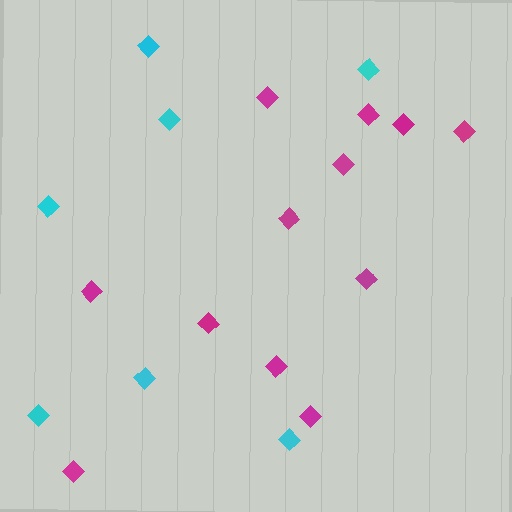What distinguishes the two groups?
There are 2 groups: one group of cyan diamonds (7) and one group of magenta diamonds (12).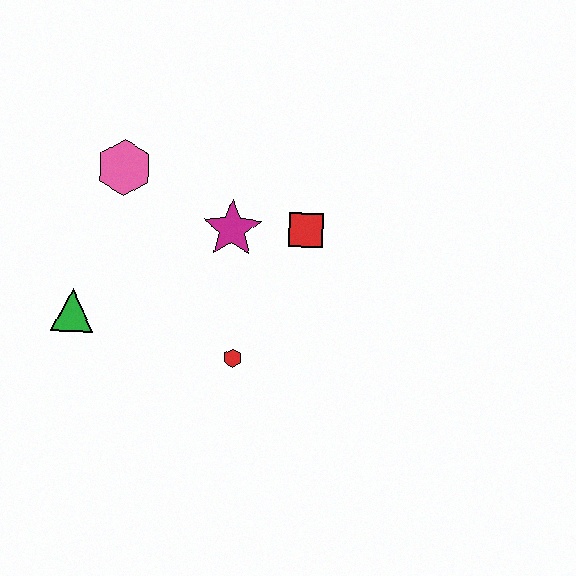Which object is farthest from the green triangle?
The red square is farthest from the green triangle.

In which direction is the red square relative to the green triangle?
The red square is to the right of the green triangle.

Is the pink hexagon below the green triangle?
No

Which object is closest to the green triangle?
The pink hexagon is closest to the green triangle.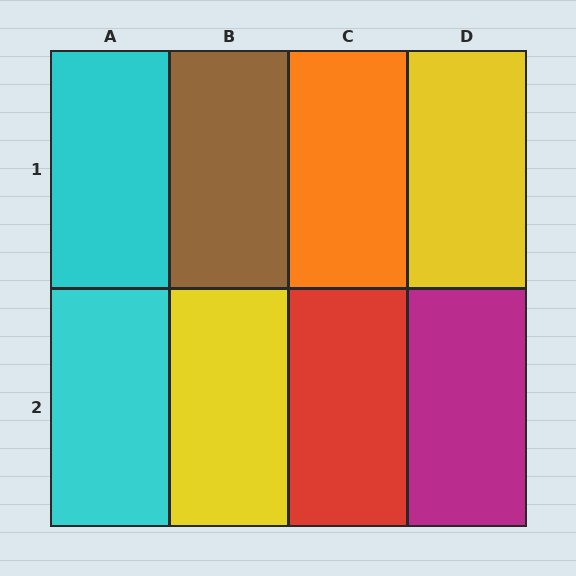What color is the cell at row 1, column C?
Orange.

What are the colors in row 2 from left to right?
Cyan, yellow, red, magenta.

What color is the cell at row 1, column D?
Yellow.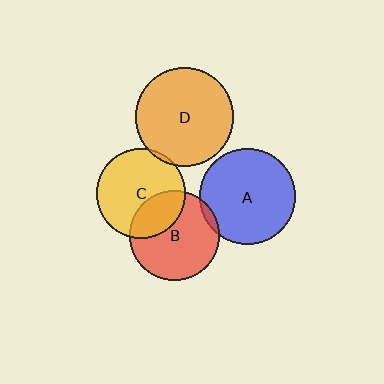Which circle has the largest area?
Circle D (orange).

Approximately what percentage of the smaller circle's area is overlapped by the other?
Approximately 5%.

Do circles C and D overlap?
Yes.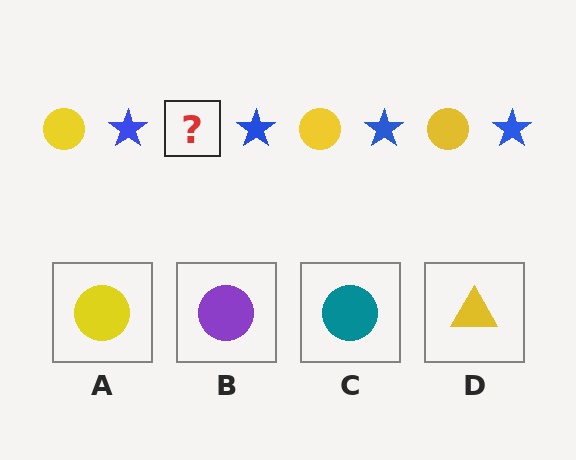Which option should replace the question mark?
Option A.